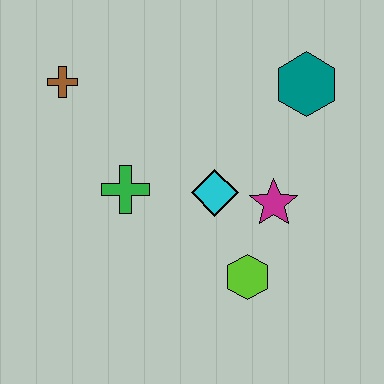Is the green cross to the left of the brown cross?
No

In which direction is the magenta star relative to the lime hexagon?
The magenta star is above the lime hexagon.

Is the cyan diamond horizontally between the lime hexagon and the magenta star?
No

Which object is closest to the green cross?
The cyan diamond is closest to the green cross.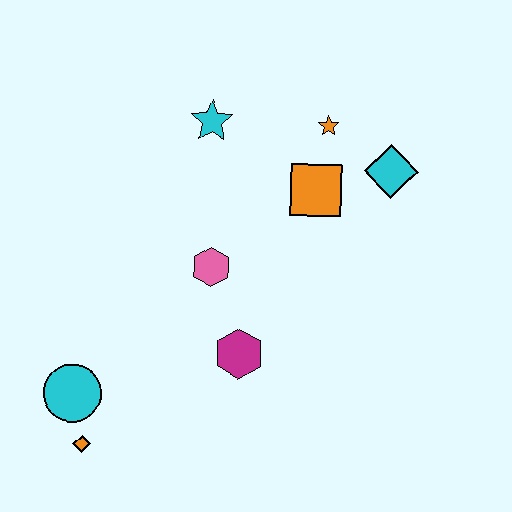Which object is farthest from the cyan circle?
The cyan diamond is farthest from the cyan circle.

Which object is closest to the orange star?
The orange square is closest to the orange star.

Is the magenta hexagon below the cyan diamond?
Yes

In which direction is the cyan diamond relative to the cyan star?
The cyan diamond is to the right of the cyan star.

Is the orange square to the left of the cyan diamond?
Yes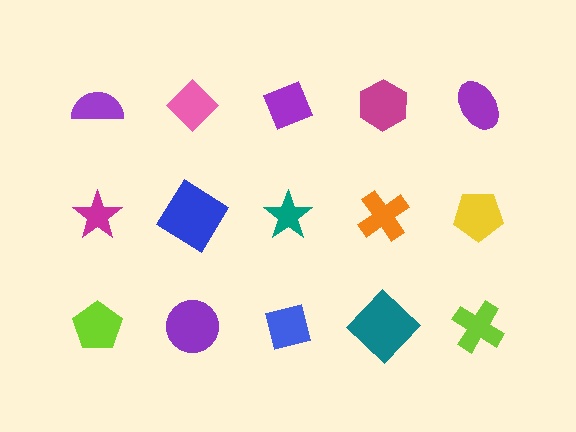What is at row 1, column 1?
A purple semicircle.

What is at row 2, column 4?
An orange cross.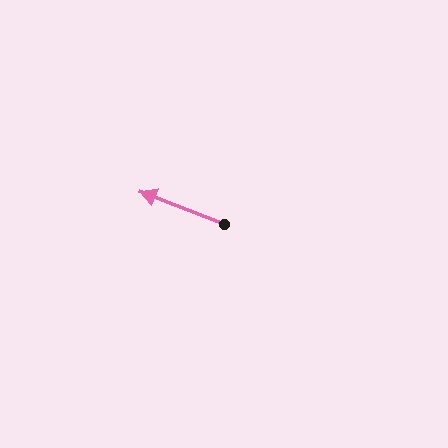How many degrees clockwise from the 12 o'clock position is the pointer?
Approximately 291 degrees.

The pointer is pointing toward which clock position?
Roughly 10 o'clock.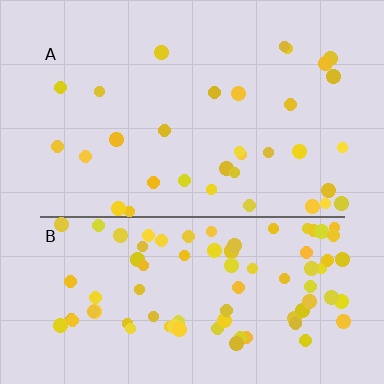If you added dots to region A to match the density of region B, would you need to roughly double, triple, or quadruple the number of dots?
Approximately triple.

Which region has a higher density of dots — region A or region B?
B (the bottom).